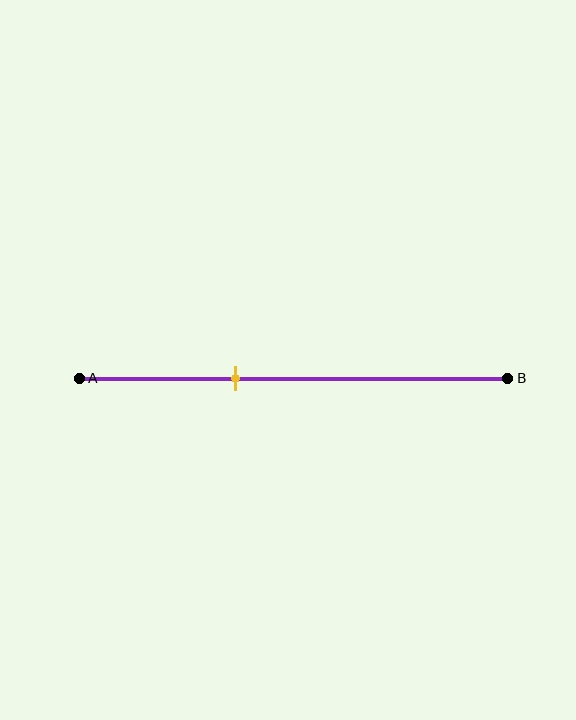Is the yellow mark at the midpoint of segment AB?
No, the mark is at about 35% from A, not at the 50% midpoint.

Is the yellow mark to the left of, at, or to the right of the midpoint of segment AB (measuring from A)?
The yellow mark is to the left of the midpoint of segment AB.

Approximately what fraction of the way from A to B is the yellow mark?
The yellow mark is approximately 35% of the way from A to B.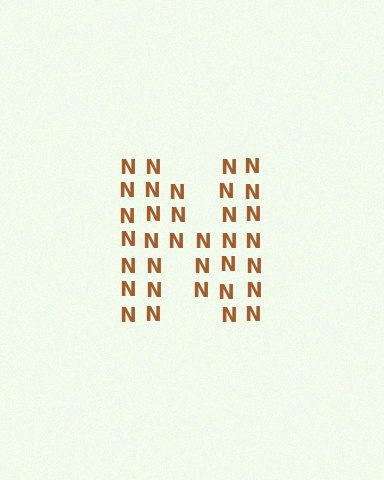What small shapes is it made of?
It is made of small letter N's.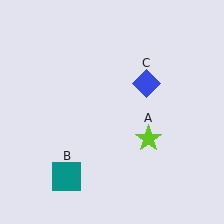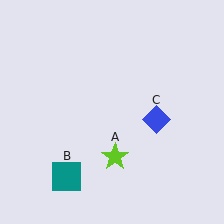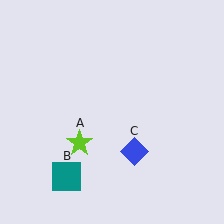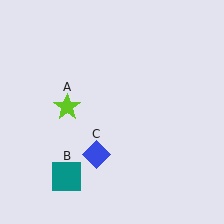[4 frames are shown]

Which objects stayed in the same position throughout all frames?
Teal square (object B) remained stationary.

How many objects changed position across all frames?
2 objects changed position: lime star (object A), blue diamond (object C).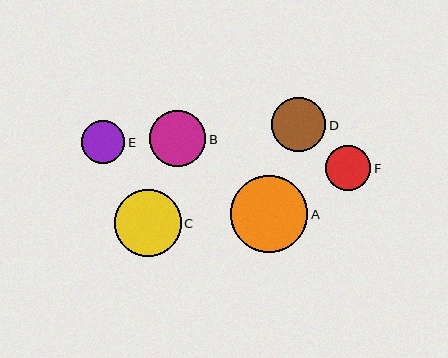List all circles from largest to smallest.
From largest to smallest: A, C, B, D, F, E.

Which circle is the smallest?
Circle E is the smallest with a size of approximately 43 pixels.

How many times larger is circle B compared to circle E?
Circle B is approximately 1.3 times the size of circle E.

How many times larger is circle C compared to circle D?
Circle C is approximately 1.2 times the size of circle D.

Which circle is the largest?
Circle A is the largest with a size of approximately 78 pixels.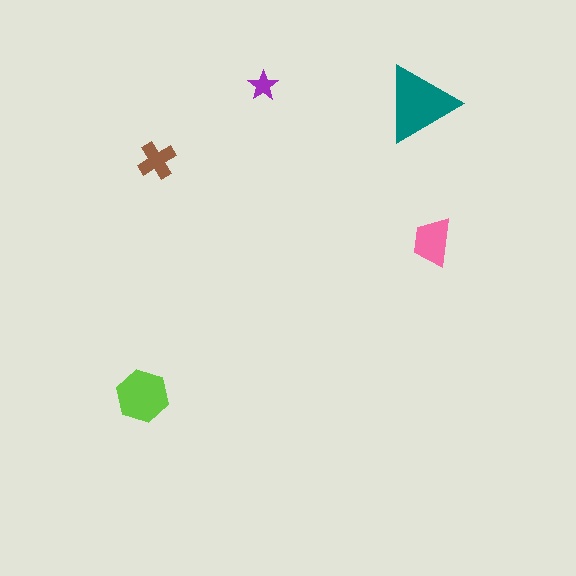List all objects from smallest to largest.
The purple star, the brown cross, the pink trapezoid, the lime hexagon, the teal triangle.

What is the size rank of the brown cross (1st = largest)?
4th.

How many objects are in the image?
There are 5 objects in the image.